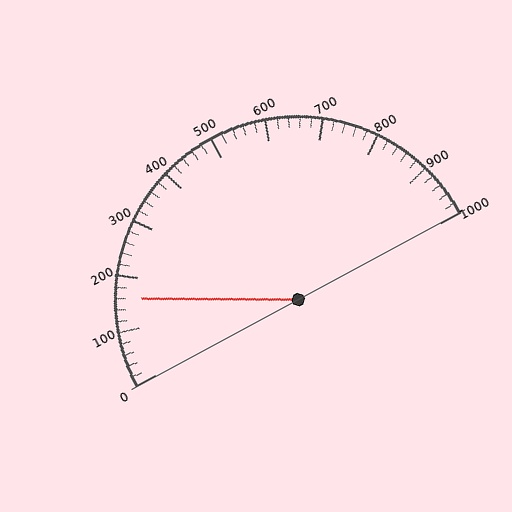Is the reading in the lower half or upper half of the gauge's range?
The reading is in the lower half of the range (0 to 1000).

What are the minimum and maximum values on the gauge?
The gauge ranges from 0 to 1000.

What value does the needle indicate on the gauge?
The needle indicates approximately 160.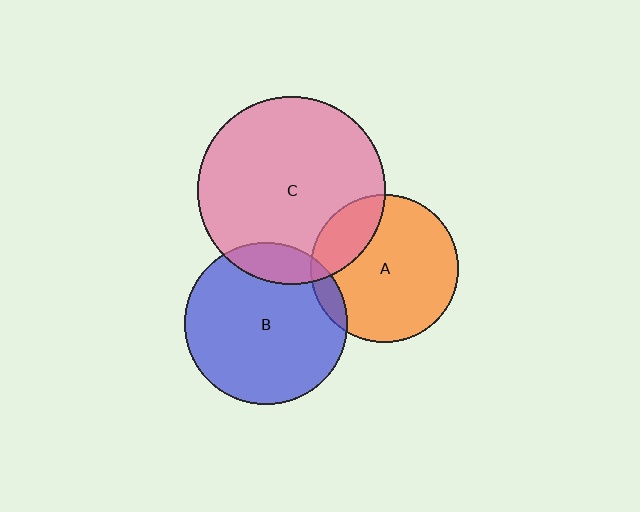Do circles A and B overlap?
Yes.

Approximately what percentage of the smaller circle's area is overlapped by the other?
Approximately 10%.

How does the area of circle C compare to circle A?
Approximately 1.6 times.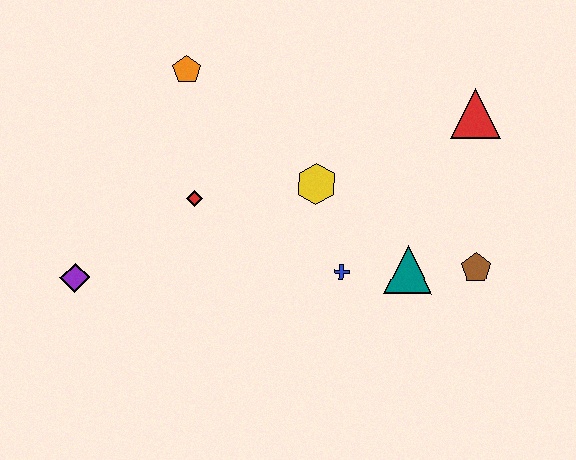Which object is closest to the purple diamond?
The red diamond is closest to the purple diamond.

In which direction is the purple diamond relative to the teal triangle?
The purple diamond is to the left of the teal triangle.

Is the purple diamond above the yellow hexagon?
No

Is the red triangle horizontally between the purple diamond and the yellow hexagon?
No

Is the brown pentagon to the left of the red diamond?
No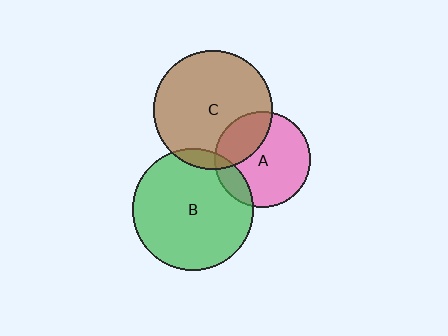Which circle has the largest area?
Circle B (green).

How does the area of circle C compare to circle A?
Approximately 1.5 times.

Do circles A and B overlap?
Yes.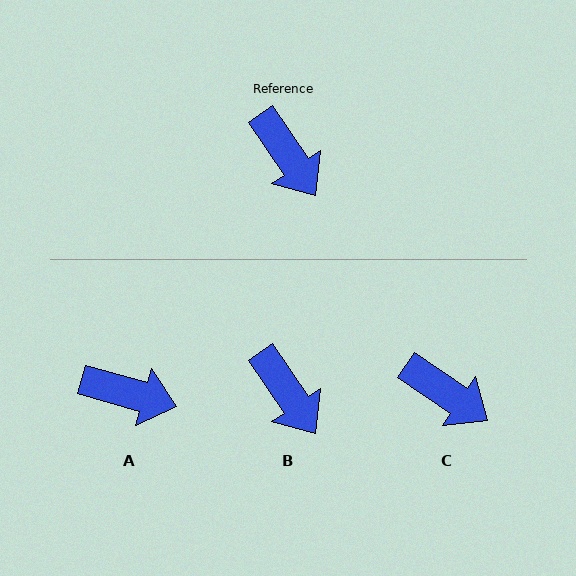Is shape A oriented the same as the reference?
No, it is off by about 40 degrees.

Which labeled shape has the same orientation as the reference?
B.